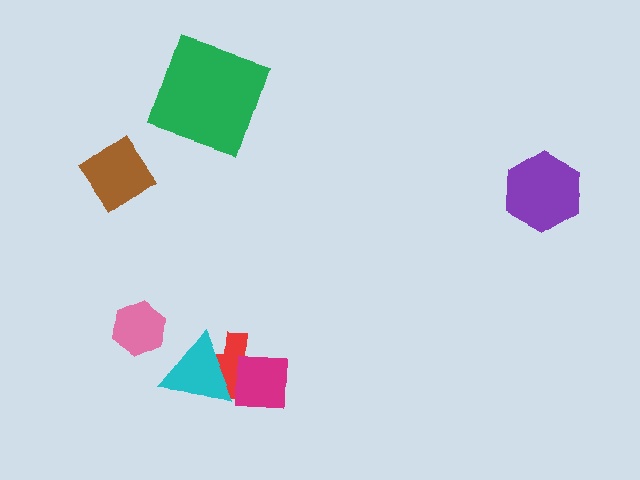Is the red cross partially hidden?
Yes, it is partially covered by another shape.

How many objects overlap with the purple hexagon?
0 objects overlap with the purple hexagon.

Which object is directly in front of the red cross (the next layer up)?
The cyan triangle is directly in front of the red cross.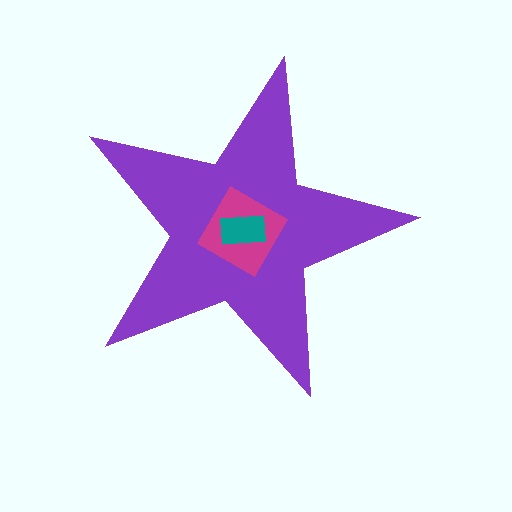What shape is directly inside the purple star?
The magenta diamond.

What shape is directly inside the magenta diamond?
The teal rectangle.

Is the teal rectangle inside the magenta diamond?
Yes.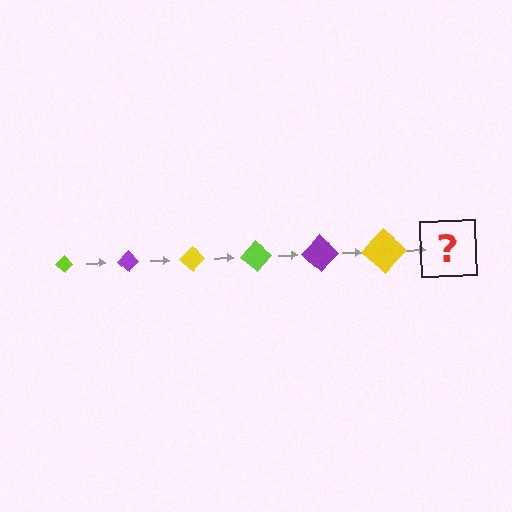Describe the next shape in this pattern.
It should be a lime diamond, larger than the previous one.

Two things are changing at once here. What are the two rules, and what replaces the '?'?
The two rules are that the diamond grows larger each step and the color cycles through lime, purple, and yellow. The '?' should be a lime diamond, larger than the previous one.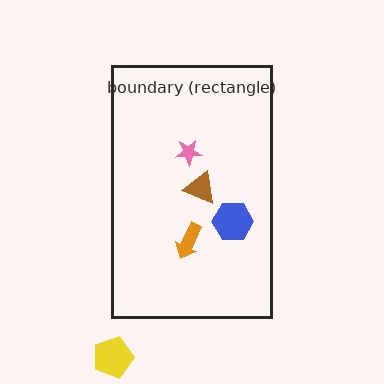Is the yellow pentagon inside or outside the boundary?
Outside.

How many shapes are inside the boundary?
4 inside, 1 outside.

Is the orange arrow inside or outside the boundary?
Inside.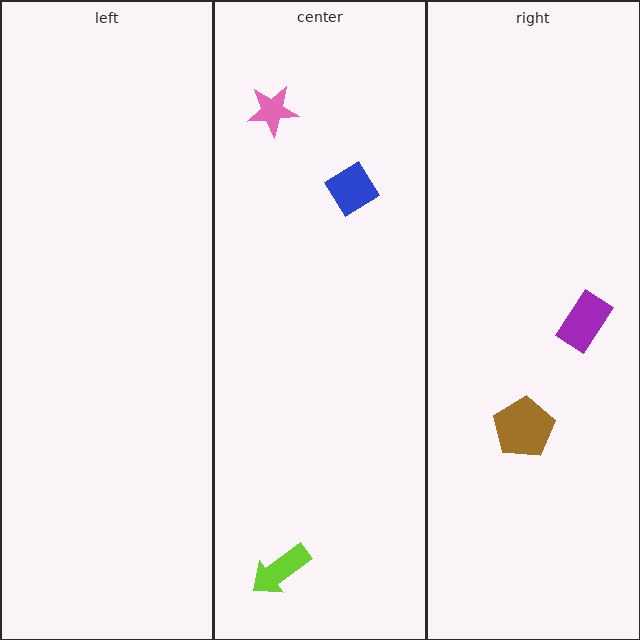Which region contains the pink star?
The center region.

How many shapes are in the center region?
3.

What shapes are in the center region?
The pink star, the blue diamond, the lime arrow.